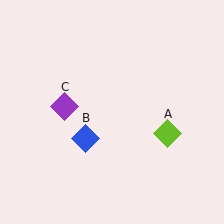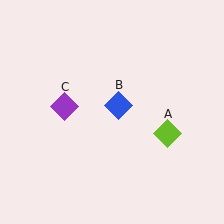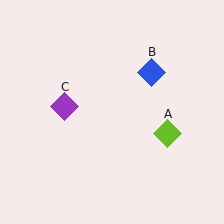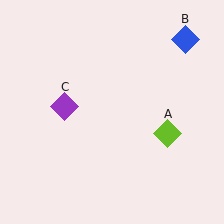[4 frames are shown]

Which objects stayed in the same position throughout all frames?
Lime diamond (object A) and purple diamond (object C) remained stationary.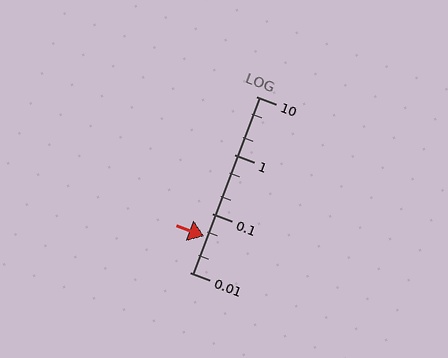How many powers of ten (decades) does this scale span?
The scale spans 3 decades, from 0.01 to 10.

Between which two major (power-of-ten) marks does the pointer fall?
The pointer is between 0.01 and 0.1.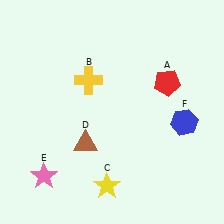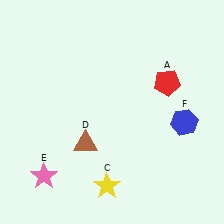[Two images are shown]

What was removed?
The yellow cross (B) was removed in Image 2.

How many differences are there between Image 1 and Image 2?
There is 1 difference between the two images.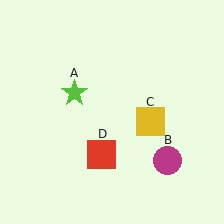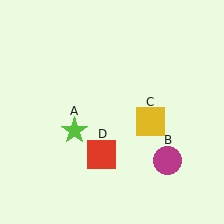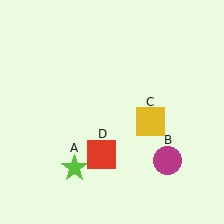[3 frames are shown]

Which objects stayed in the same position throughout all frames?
Magenta circle (object B) and yellow square (object C) and red square (object D) remained stationary.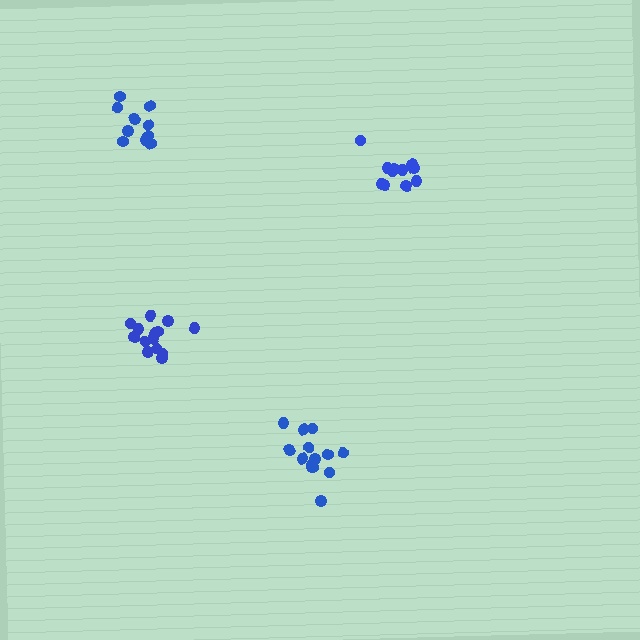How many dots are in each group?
Group 1: 14 dots, Group 2: 14 dots, Group 3: 10 dots, Group 4: 11 dots (49 total).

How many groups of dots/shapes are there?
There are 4 groups.